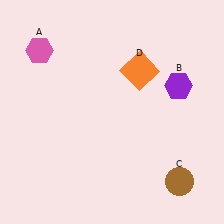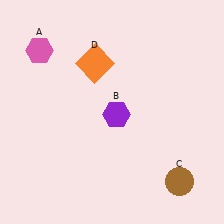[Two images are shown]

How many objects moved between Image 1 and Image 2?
2 objects moved between the two images.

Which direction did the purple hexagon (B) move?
The purple hexagon (B) moved left.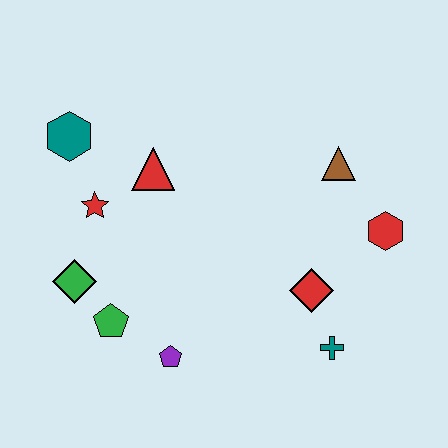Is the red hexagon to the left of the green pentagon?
No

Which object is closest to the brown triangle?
The red hexagon is closest to the brown triangle.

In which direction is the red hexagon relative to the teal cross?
The red hexagon is above the teal cross.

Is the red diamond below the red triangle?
Yes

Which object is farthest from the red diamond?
The teal hexagon is farthest from the red diamond.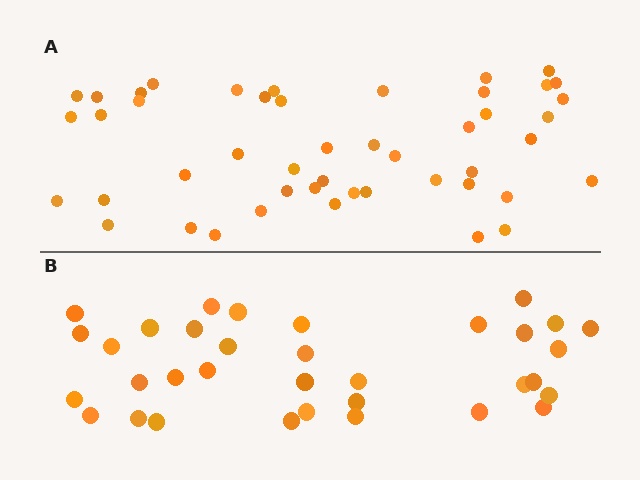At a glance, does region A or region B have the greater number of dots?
Region A (the top region) has more dots.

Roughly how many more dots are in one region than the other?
Region A has approximately 15 more dots than region B.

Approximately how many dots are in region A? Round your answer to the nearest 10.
About 50 dots. (The exact count is 47, which rounds to 50.)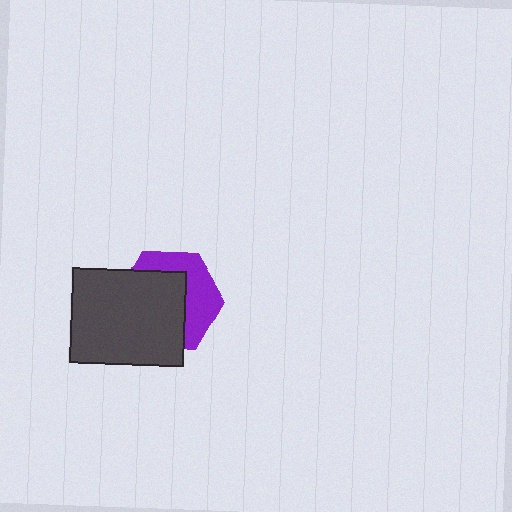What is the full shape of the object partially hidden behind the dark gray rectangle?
The partially hidden object is a purple hexagon.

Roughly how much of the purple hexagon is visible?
A small part of it is visible (roughly 41%).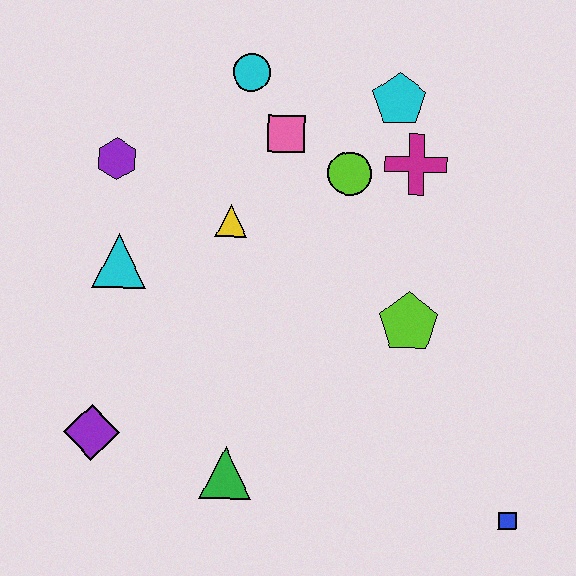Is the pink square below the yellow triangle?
No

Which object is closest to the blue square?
The lime pentagon is closest to the blue square.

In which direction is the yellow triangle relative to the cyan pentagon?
The yellow triangle is to the left of the cyan pentagon.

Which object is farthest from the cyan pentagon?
The purple diamond is farthest from the cyan pentagon.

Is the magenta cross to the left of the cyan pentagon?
No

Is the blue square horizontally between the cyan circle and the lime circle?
No